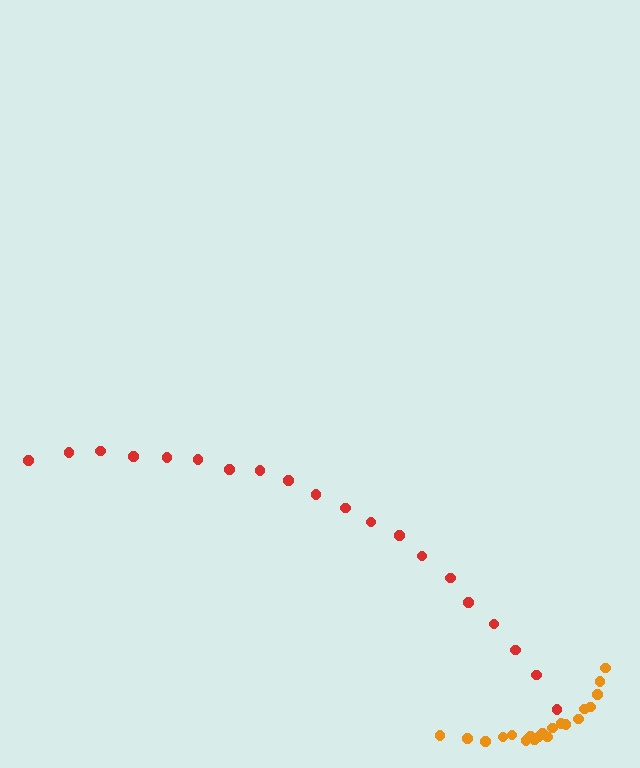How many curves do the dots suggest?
There are 2 distinct paths.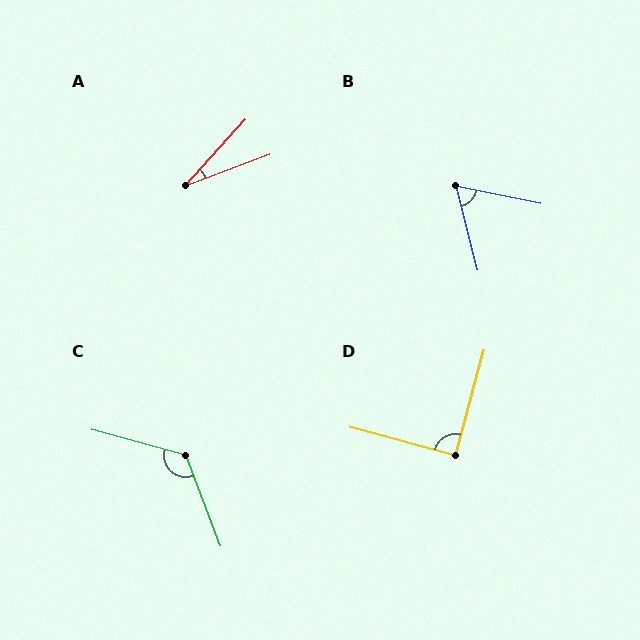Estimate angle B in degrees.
Approximately 64 degrees.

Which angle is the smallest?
A, at approximately 27 degrees.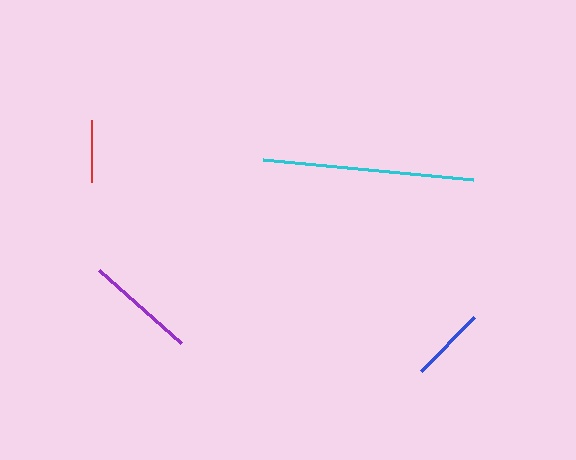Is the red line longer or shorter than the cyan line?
The cyan line is longer than the red line.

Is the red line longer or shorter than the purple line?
The purple line is longer than the red line.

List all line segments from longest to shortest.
From longest to shortest: cyan, purple, blue, red.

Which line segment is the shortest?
The red line is the shortest at approximately 62 pixels.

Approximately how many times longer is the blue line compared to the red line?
The blue line is approximately 1.2 times the length of the red line.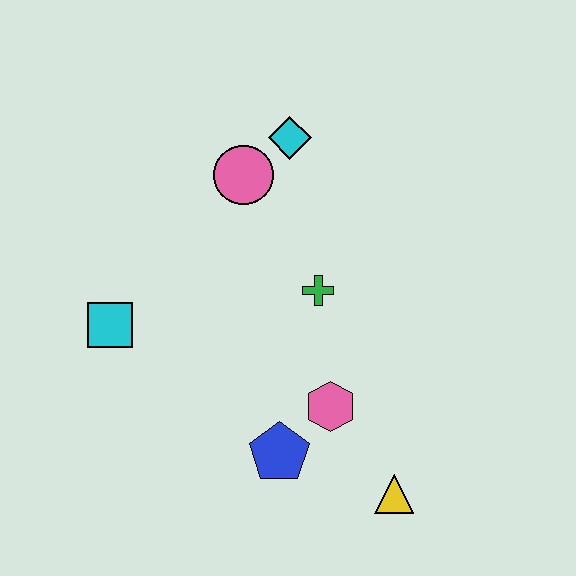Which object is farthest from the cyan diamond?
The yellow triangle is farthest from the cyan diamond.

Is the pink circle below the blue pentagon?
No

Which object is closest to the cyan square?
The pink circle is closest to the cyan square.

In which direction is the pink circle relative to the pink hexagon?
The pink circle is above the pink hexagon.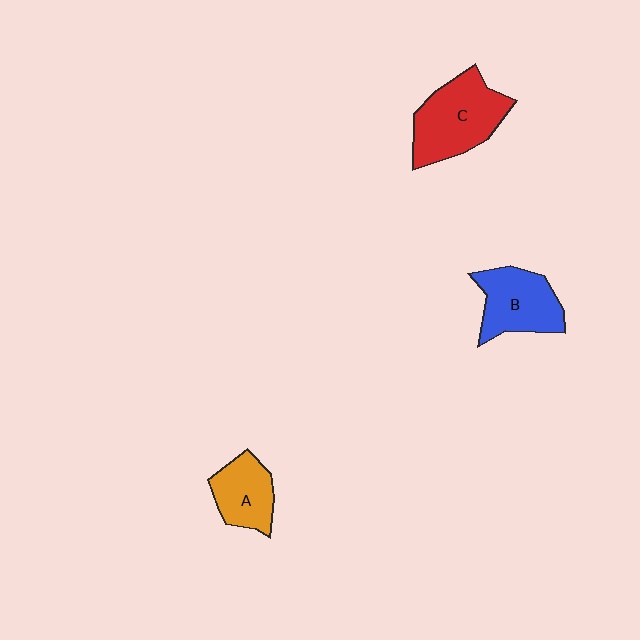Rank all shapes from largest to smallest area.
From largest to smallest: C (red), B (blue), A (orange).